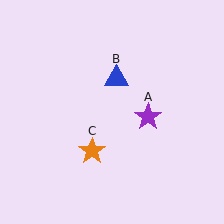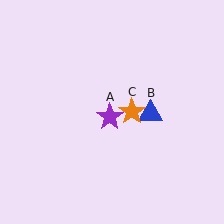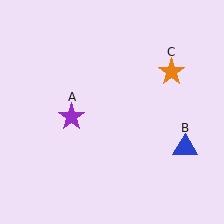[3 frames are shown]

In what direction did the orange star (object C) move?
The orange star (object C) moved up and to the right.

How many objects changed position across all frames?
3 objects changed position: purple star (object A), blue triangle (object B), orange star (object C).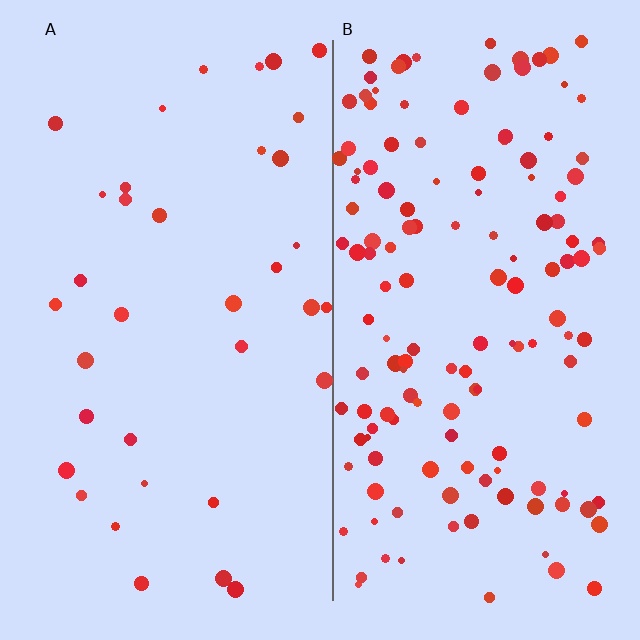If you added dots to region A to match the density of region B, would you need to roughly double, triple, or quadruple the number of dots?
Approximately quadruple.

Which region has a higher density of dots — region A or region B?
B (the right).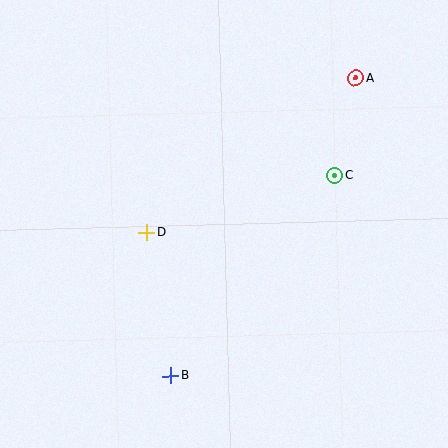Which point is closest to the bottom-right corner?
Point B is closest to the bottom-right corner.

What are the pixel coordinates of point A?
Point A is at (356, 78).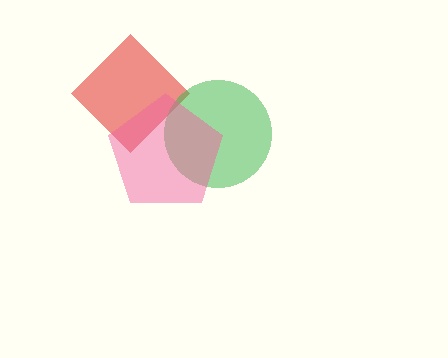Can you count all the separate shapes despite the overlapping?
Yes, there are 3 separate shapes.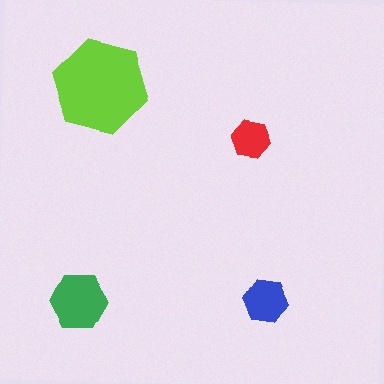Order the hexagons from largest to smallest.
the lime one, the green one, the blue one, the red one.